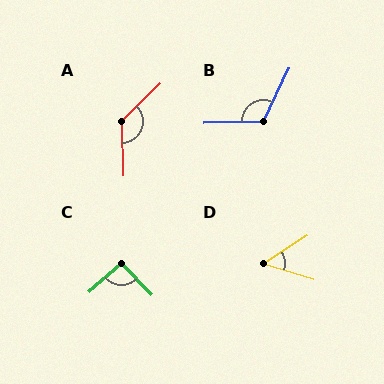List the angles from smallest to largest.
D (50°), C (92°), B (117°), A (133°).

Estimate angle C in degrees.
Approximately 92 degrees.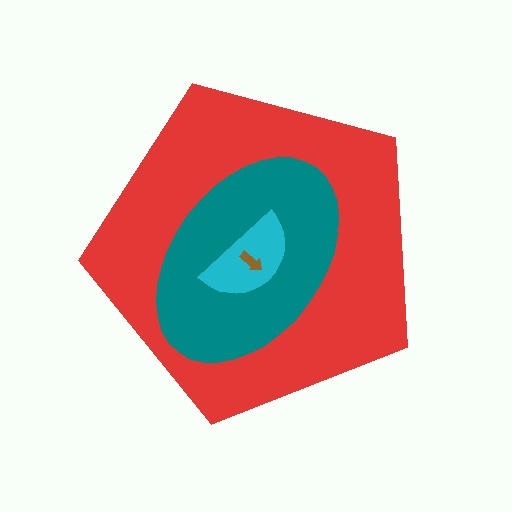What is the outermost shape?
The red pentagon.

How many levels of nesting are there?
4.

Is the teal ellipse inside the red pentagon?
Yes.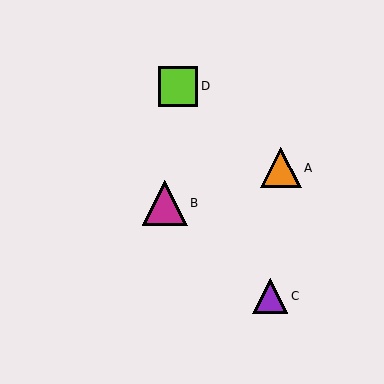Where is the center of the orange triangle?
The center of the orange triangle is at (281, 168).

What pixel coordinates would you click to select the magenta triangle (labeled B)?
Click at (165, 203) to select the magenta triangle B.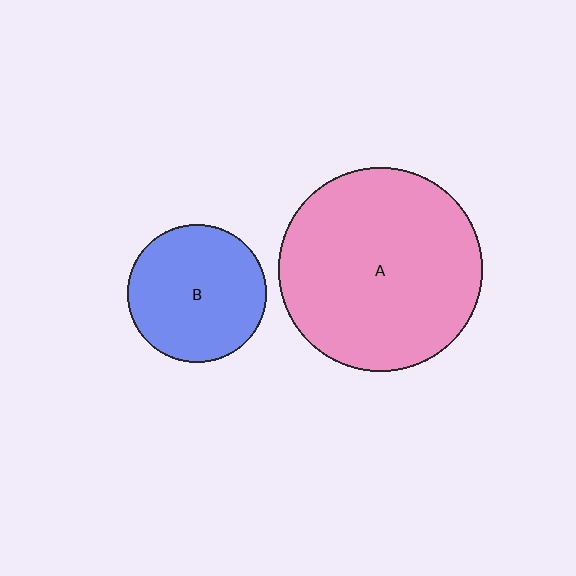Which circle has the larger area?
Circle A (pink).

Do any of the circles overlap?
No, none of the circles overlap.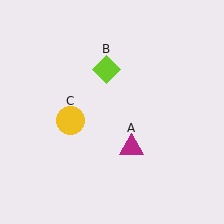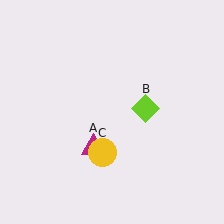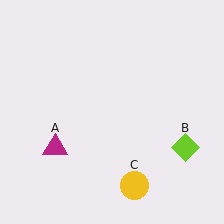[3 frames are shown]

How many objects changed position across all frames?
3 objects changed position: magenta triangle (object A), lime diamond (object B), yellow circle (object C).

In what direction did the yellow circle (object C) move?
The yellow circle (object C) moved down and to the right.